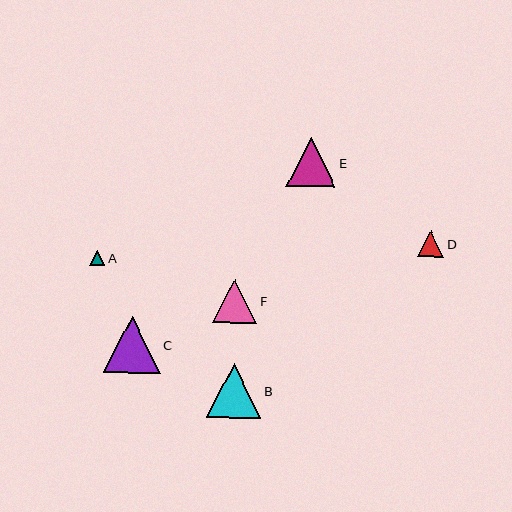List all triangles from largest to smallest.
From largest to smallest: C, B, E, F, D, A.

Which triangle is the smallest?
Triangle A is the smallest with a size of approximately 15 pixels.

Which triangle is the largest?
Triangle C is the largest with a size of approximately 57 pixels.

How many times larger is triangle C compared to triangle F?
Triangle C is approximately 1.3 times the size of triangle F.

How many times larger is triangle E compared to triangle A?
Triangle E is approximately 3.2 times the size of triangle A.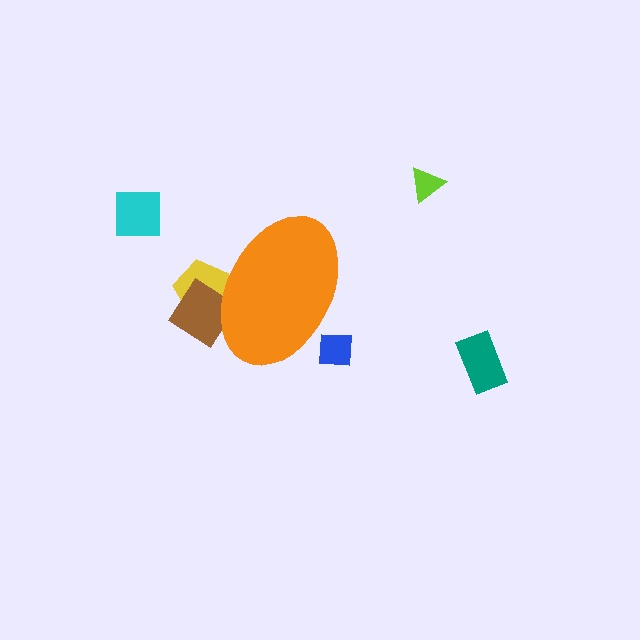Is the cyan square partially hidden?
No, the cyan square is fully visible.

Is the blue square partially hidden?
Yes, the blue square is partially hidden behind the orange ellipse.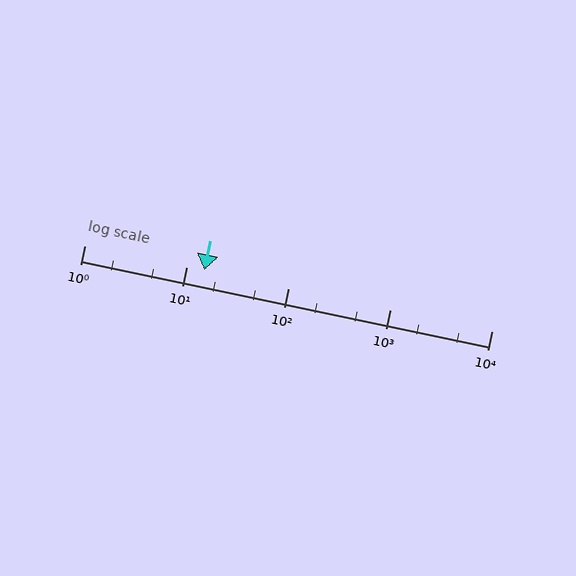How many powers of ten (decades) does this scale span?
The scale spans 4 decades, from 1 to 10000.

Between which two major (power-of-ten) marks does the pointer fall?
The pointer is between 10 and 100.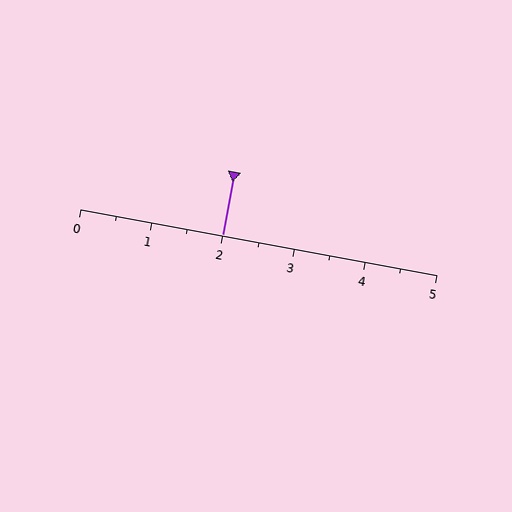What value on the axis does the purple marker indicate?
The marker indicates approximately 2.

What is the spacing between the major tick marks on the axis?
The major ticks are spaced 1 apart.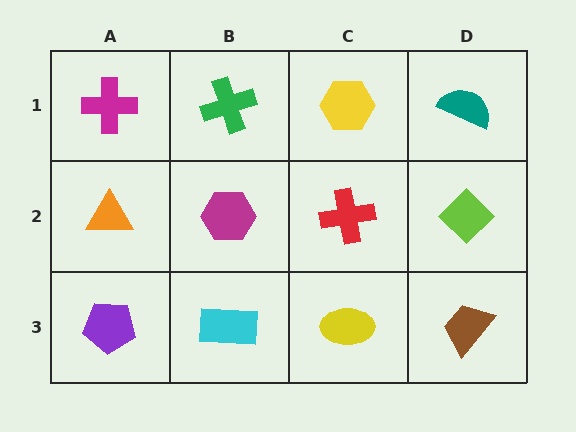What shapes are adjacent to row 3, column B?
A magenta hexagon (row 2, column B), a purple pentagon (row 3, column A), a yellow ellipse (row 3, column C).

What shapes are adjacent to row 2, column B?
A green cross (row 1, column B), a cyan rectangle (row 3, column B), an orange triangle (row 2, column A), a red cross (row 2, column C).